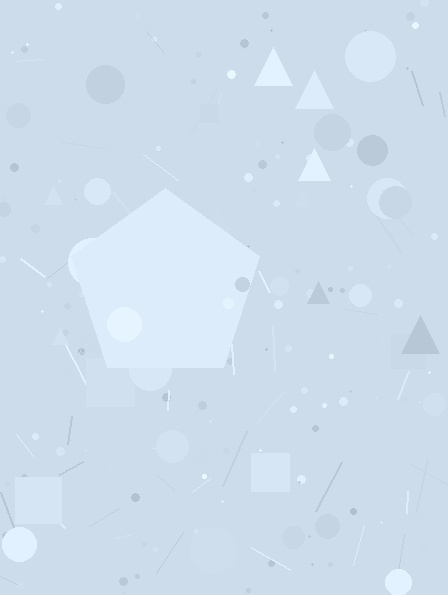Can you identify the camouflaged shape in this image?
The camouflaged shape is a pentagon.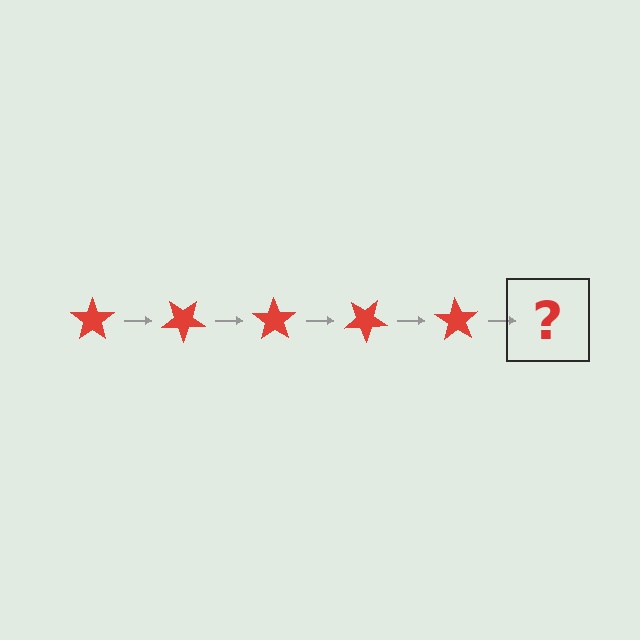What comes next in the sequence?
The next element should be a red star rotated 175 degrees.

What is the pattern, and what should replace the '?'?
The pattern is that the star rotates 35 degrees each step. The '?' should be a red star rotated 175 degrees.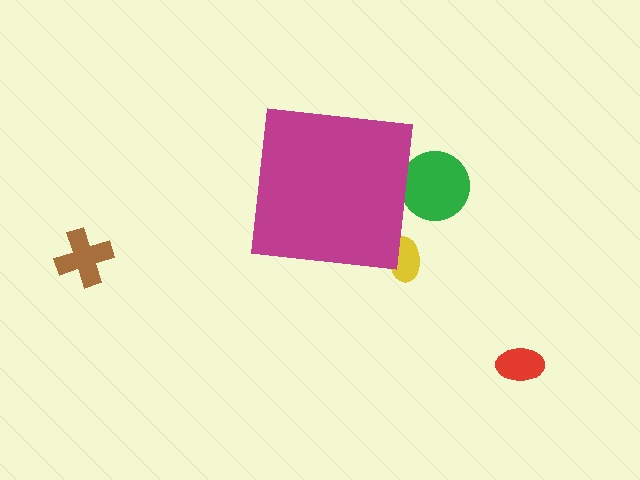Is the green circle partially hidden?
Yes, the green circle is partially hidden behind the magenta square.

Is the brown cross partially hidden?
No, the brown cross is fully visible.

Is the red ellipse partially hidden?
No, the red ellipse is fully visible.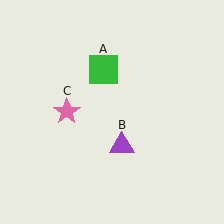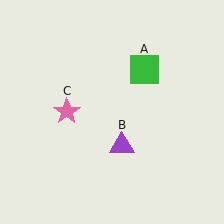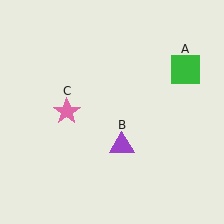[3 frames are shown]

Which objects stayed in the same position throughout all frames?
Purple triangle (object B) and pink star (object C) remained stationary.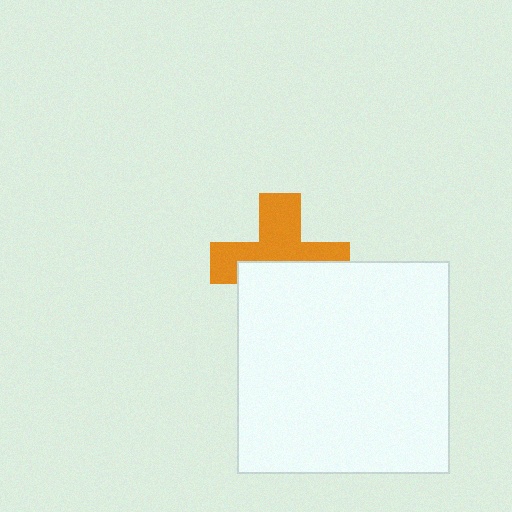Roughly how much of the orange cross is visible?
About half of it is visible (roughly 54%).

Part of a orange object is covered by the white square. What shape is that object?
It is a cross.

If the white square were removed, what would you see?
You would see the complete orange cross.